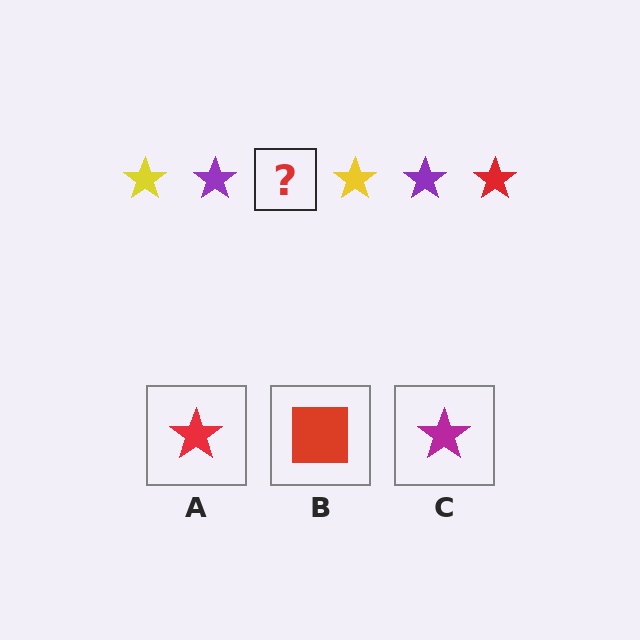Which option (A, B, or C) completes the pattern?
A.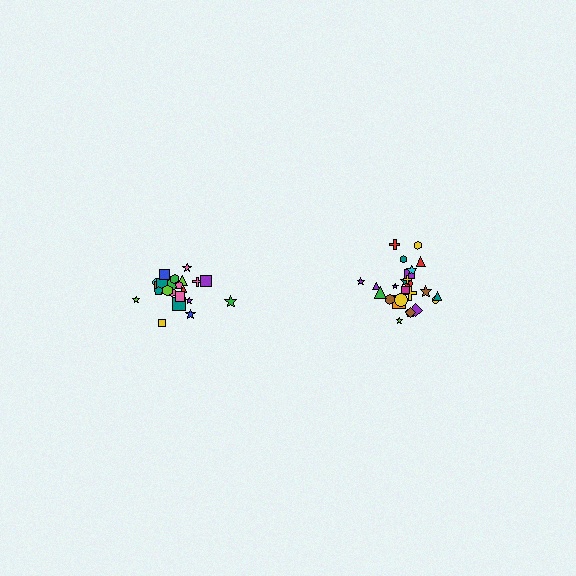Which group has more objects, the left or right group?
The right group.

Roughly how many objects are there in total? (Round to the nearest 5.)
Roughly 45 objects in total.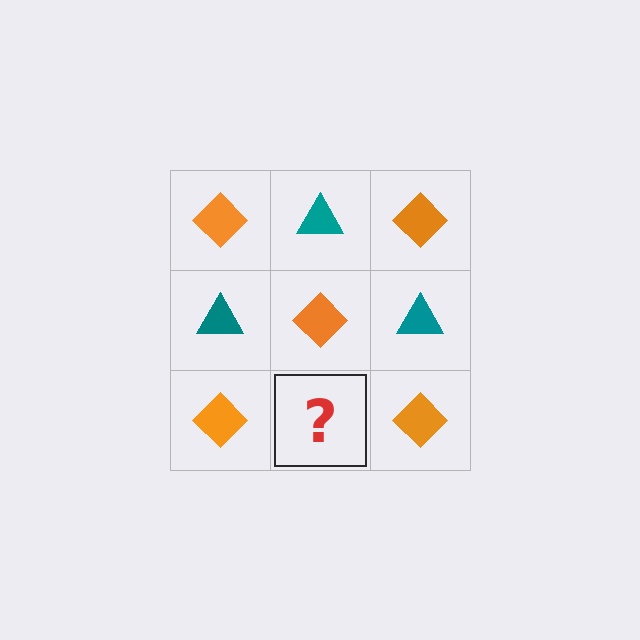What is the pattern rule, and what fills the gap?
The rule is that it alternates orange diamond and teal triangle in a checkerboard pattern. The gap should be filled with a teal triangle.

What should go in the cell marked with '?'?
The missing cell should contain a teal triangle.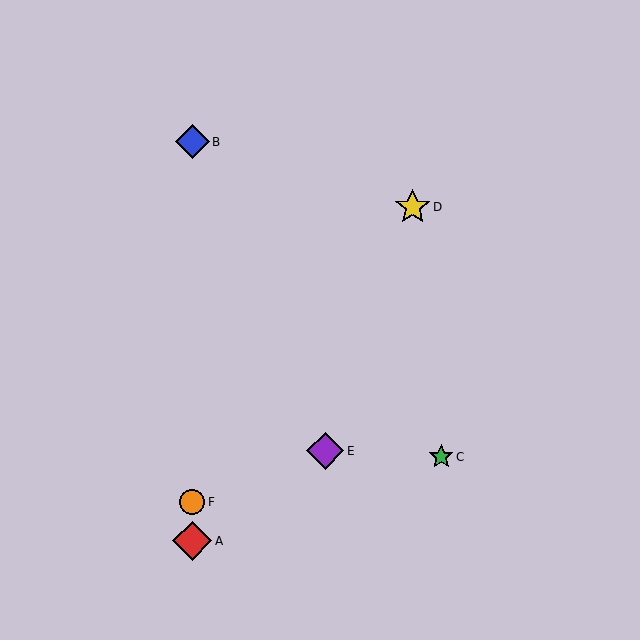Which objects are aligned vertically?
Objects A, B, F are aligned vertically.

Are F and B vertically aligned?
Yes, both are at x≈192.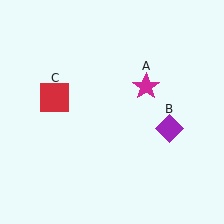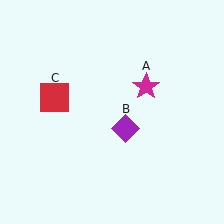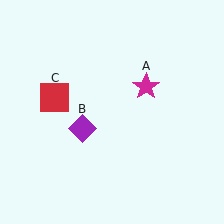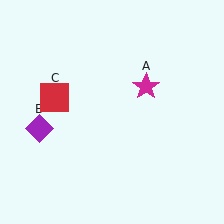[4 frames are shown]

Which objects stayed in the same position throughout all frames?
Magenta star (object A) and red square (object C) remained stationary.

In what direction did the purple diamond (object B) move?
The purple diamond (object B) moved left.